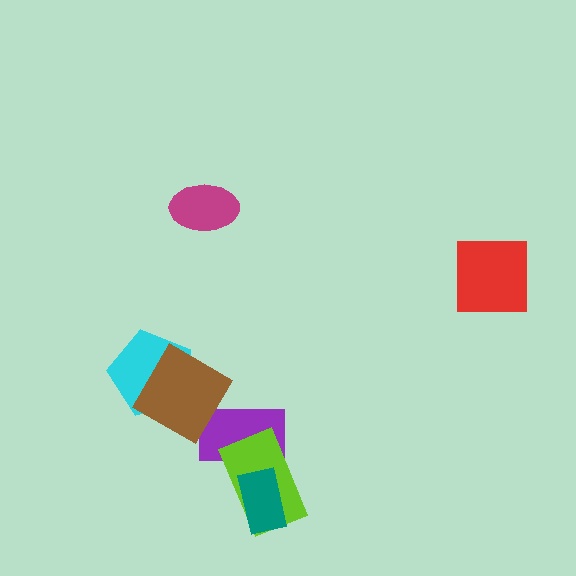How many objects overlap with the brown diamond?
1 object overlaps with the brown diamond.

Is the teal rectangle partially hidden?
No, no other shape covers it.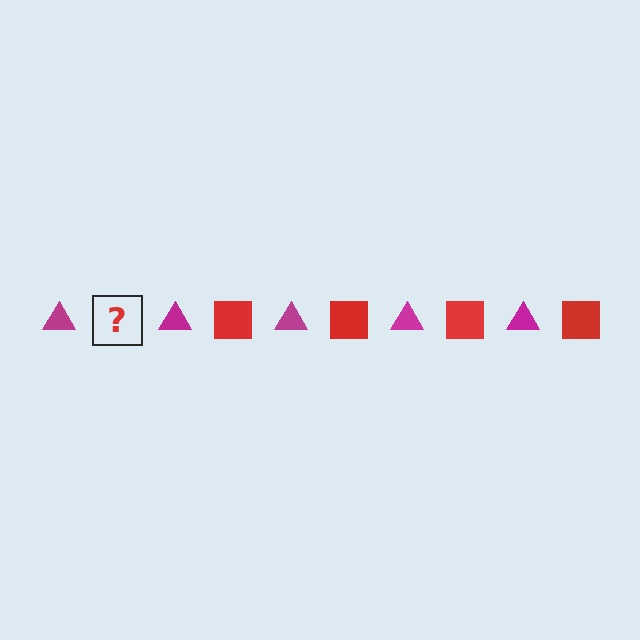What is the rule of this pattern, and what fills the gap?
The rule is that the pattern alternates between magenta triangle and red square. The gap should be filled with a red square.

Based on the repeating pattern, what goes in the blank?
The blank should be a red square.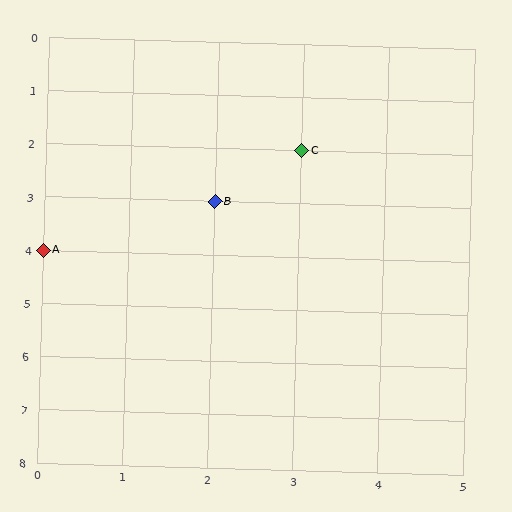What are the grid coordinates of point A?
Point A is at grid coordinates (0, 4).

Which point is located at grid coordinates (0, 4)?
Point A is at (0, 4).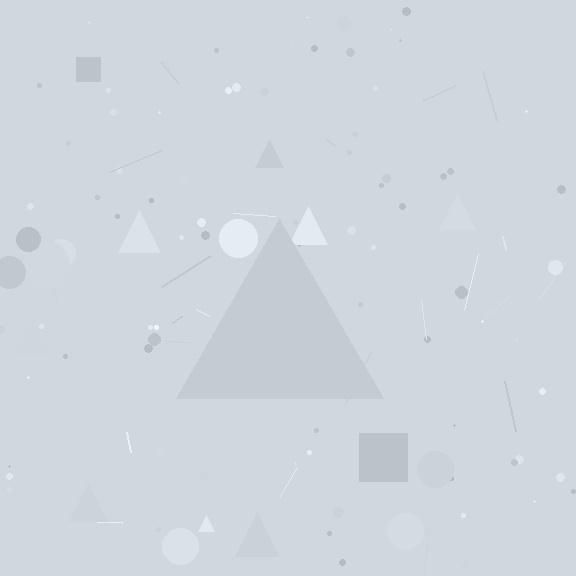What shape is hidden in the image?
A triangle is hidden in the image.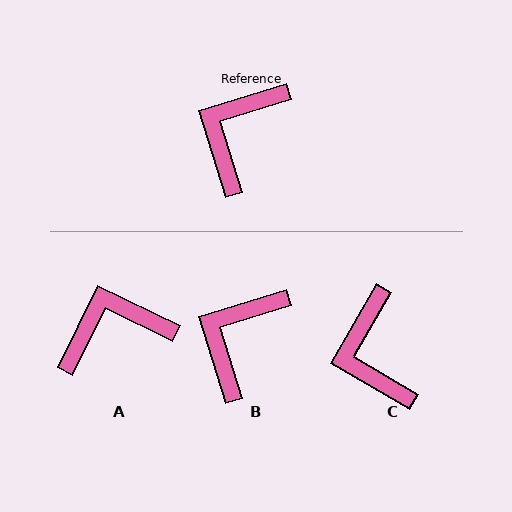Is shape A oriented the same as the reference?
No, it is off by about 43 degrees.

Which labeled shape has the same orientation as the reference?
B.